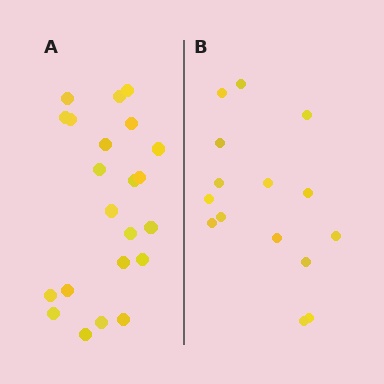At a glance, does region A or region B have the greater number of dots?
Region A (the left region) has more dots.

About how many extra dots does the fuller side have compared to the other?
Region A has roughly 8 or so more dots than region B.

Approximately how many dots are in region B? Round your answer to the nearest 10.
About 20 dots. (The exact count is 15, which rounds to 20.)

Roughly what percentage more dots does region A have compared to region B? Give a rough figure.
About 45% more.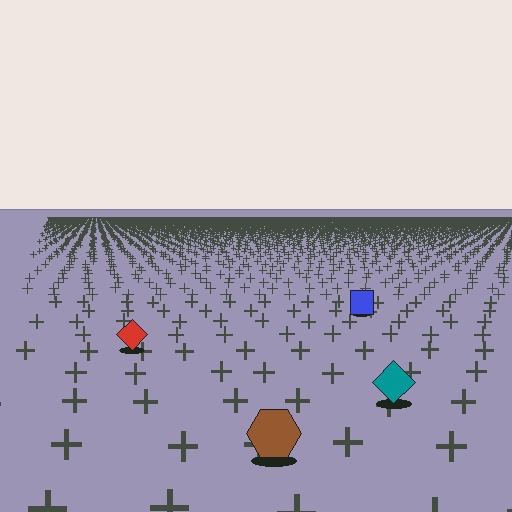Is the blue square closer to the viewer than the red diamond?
No. The red diamond is closer — you can tell from the texture gradient: the ground texture is coarser near it.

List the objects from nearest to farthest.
From nearest to farthest: the brown hexagon, the teal diamond, the red diamond, the blue square.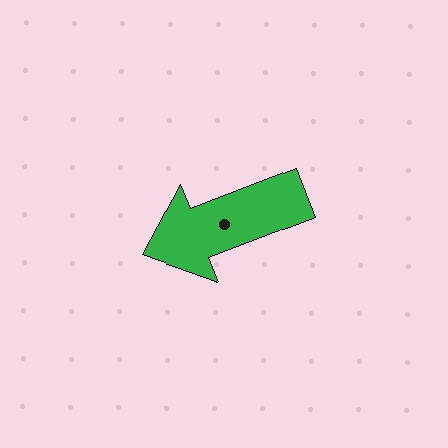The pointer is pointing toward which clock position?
Roughly 8 o'clock.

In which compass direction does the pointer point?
West.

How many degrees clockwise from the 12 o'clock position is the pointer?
Approximately 249 degrees.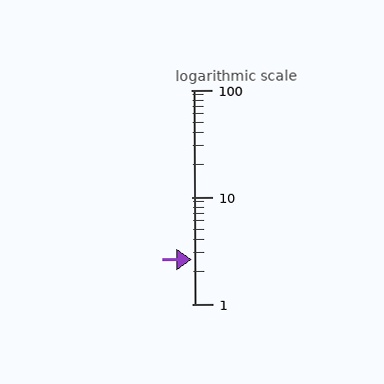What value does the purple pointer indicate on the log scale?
The pointer indicates approximately 2.6.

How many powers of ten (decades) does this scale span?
The scale spans 2 decades, from 1 to 100.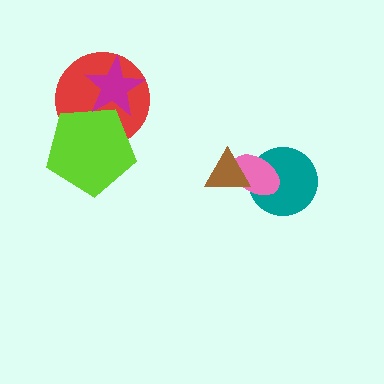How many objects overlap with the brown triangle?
1 object overlaps with the brown triangle.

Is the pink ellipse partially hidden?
Yes, it is partially covered by another shape.